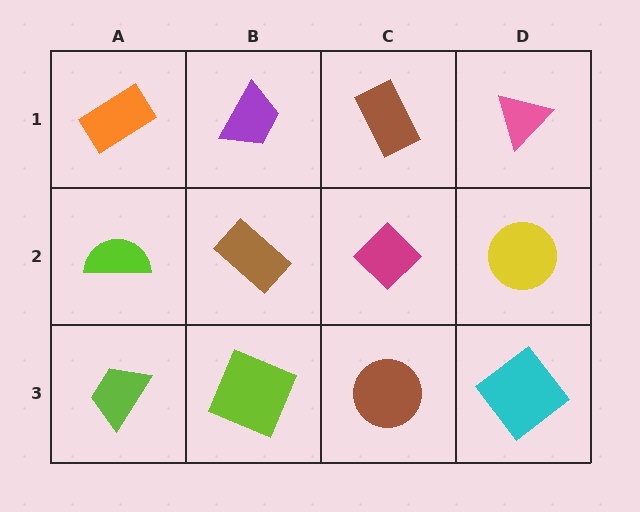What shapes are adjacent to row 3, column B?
A brown rectangle (row 2, column B), a lime trapezoid (row 3, column A), a brown circle (row 3, column C).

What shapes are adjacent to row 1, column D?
A yellow circle (row 2, column D), a brown rectangle (row 1, column C).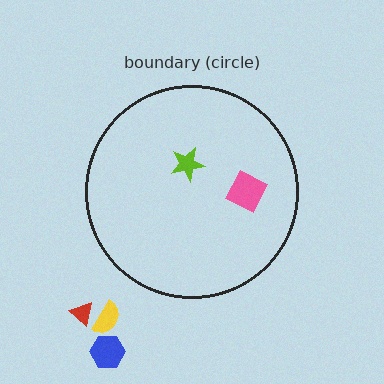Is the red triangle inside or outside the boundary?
Outside.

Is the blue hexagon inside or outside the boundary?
Outside.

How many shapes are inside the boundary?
2 inside, 3 outside.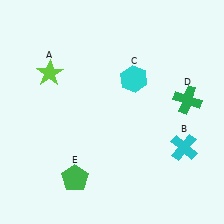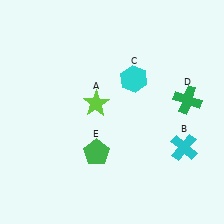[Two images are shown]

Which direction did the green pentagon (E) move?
The green pentagon (E) moved up.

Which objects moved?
The objects that moved are: the lime star (A), the green pentagon (E).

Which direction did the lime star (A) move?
The lime star (A) moved right.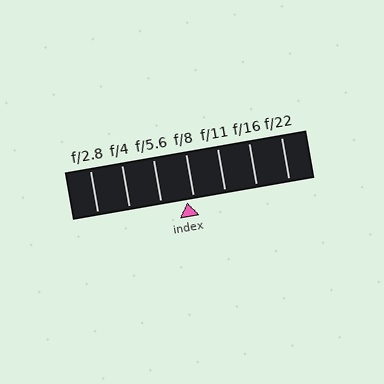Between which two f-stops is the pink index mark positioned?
The index mark is between f/5.6 and f/8.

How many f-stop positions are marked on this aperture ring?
There are 7 f-stop positions marked.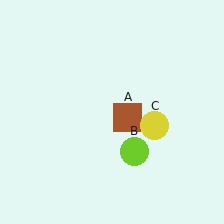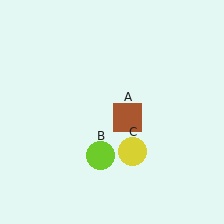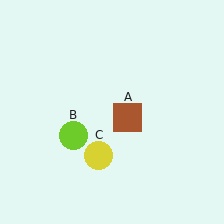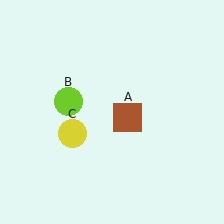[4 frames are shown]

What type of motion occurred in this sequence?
The lime circle (object B), yellow circle (object C) rotated clockwise around the center of the scene.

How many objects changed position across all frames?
2 objects changed position: lime circle (object B), yellow circle (object C).